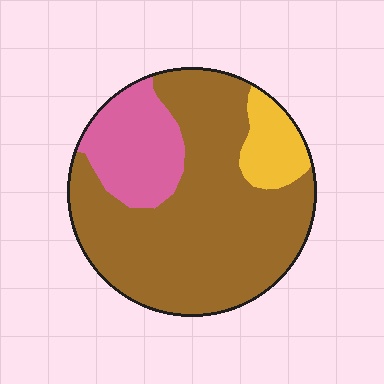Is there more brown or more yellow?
Brown.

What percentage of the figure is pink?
Pink takes up between a sixth and a third of the figure.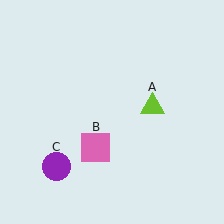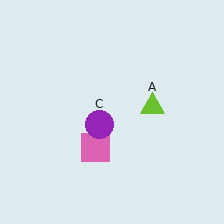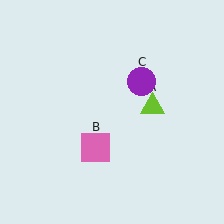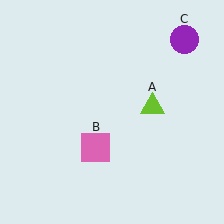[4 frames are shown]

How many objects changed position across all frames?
1 object changed position: purple circle (object C).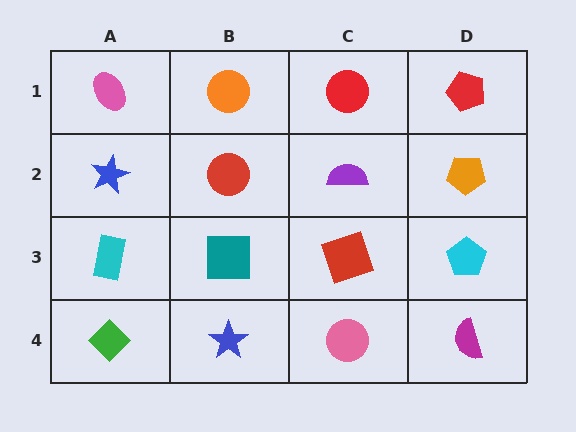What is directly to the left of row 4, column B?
A green diamond.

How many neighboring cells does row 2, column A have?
3.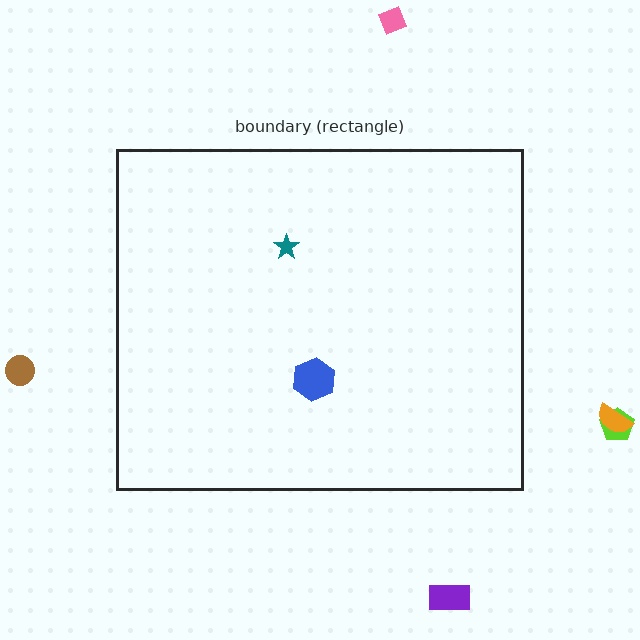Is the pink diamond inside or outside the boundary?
Outside.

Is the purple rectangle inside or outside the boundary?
Outside.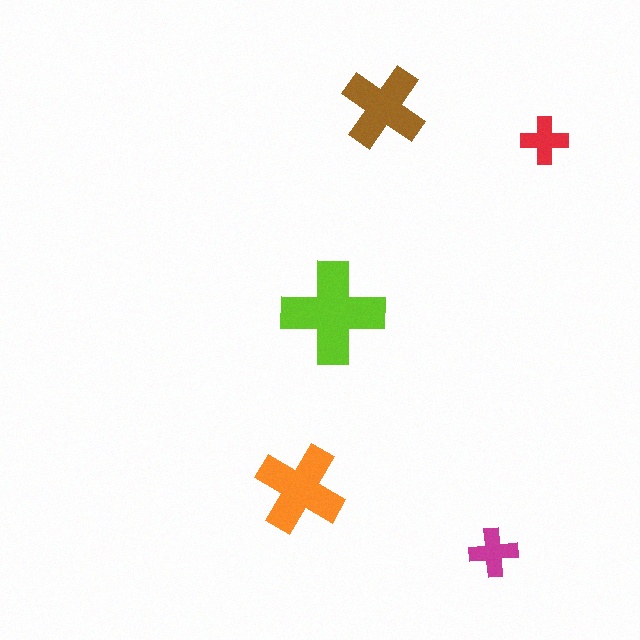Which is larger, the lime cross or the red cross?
The lime one.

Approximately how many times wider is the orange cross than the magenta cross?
About 2 times wider.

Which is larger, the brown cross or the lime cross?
The lime one.